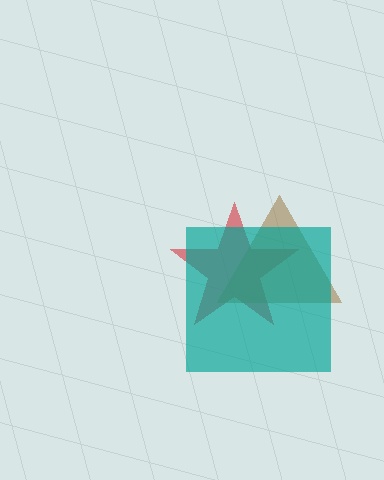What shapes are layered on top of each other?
The layered shapes are: a red star, a brown triangle, a teal square.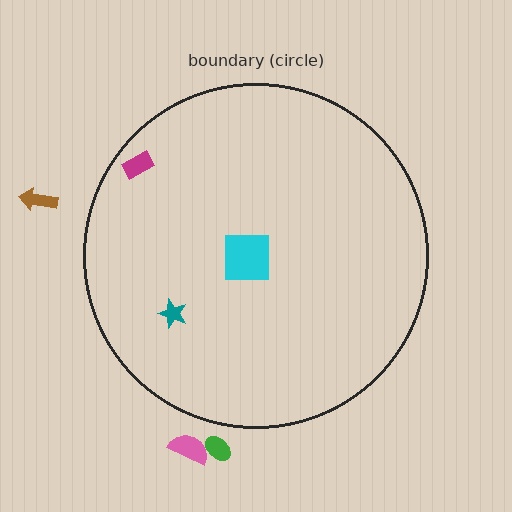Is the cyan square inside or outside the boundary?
Inside.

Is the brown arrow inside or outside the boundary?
Outside.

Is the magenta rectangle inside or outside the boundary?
Inside.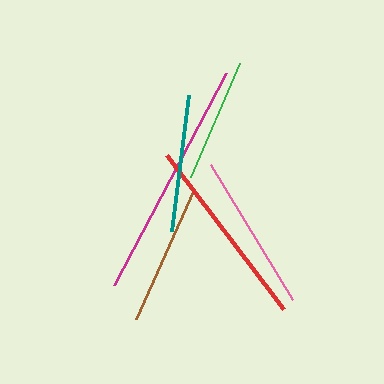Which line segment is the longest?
The magenta line is the longest at approximately 240 pixels.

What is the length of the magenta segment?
The magenta segment is approximately 240 pixels long.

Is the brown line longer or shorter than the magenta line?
The magenta line is longer than the brown line.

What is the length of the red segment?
The red segment is approximately 193 pixels long.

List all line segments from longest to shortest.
From longest to shortest: magenta, red, pink, brown, teal, green.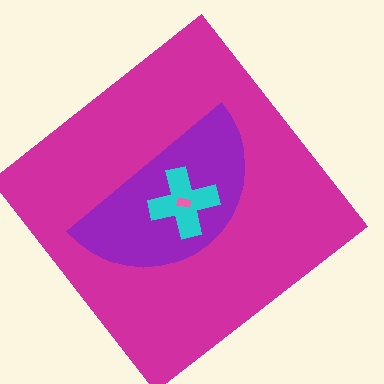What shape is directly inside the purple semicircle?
The cyan cross.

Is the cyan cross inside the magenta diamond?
Yes.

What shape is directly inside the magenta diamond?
The purple semicircle.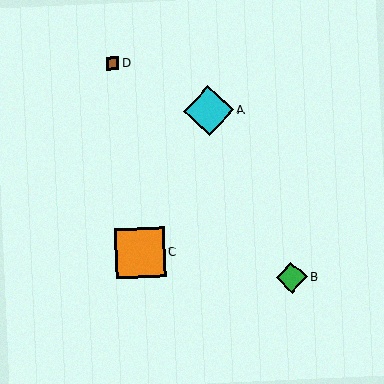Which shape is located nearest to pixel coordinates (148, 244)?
The orange square (labeled C) at (140, 253) is nearest to that location.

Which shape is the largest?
The orange square (labeled C) is the largest.